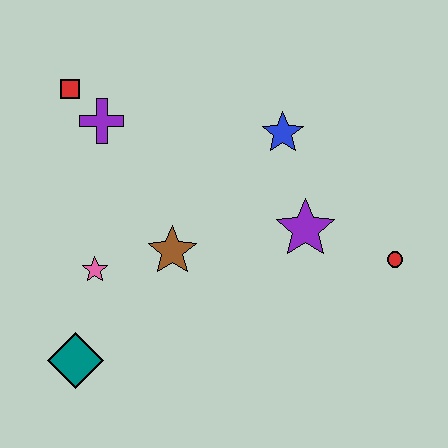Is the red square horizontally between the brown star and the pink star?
No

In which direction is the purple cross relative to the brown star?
The purple cross is above the brown star.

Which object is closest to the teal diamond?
The pink star is closest to the teal diamond.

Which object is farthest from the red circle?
The red square is farthest from the red circle.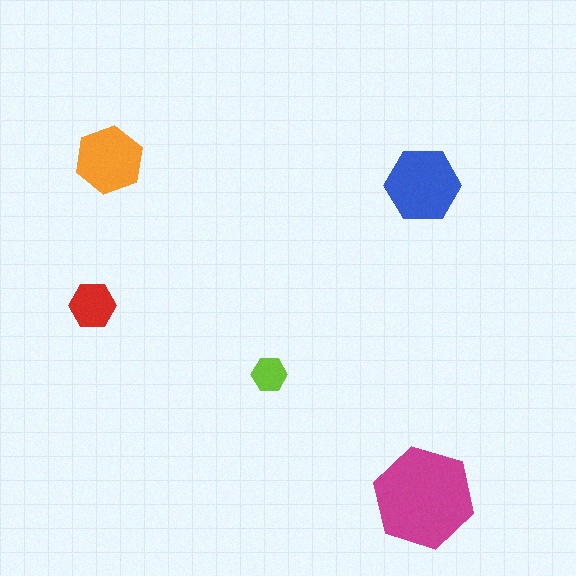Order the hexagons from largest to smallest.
the magenta one, the blue one, the orange one, the red one, the lime one.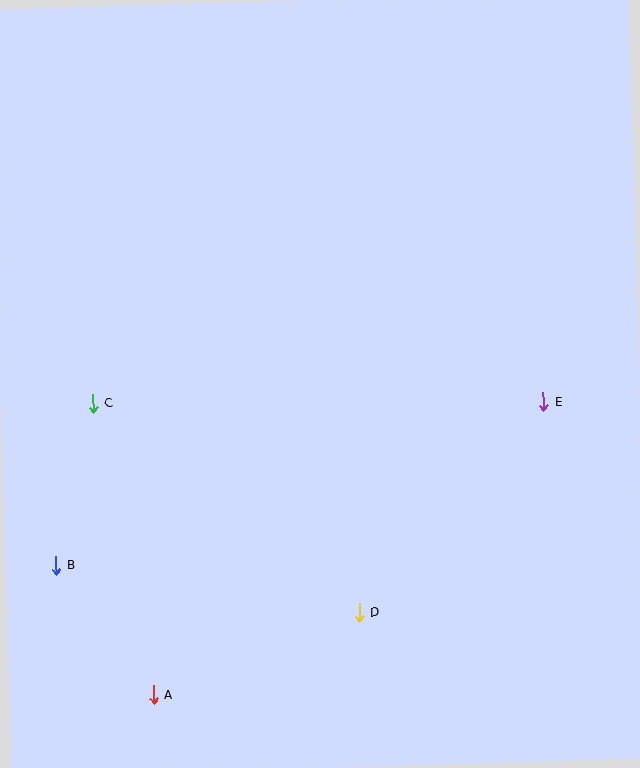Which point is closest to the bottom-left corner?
Point A is closest to the bottom-left corner.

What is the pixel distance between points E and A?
The distance between E and A is 488 pixels.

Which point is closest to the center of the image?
Point E at (543, 402) is closest to the center.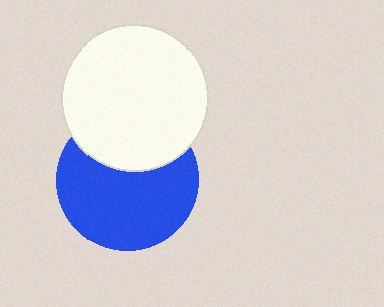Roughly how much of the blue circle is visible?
Most of it is visible (roughly 67%).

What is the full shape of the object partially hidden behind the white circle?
The partially hidden object is a blue circle.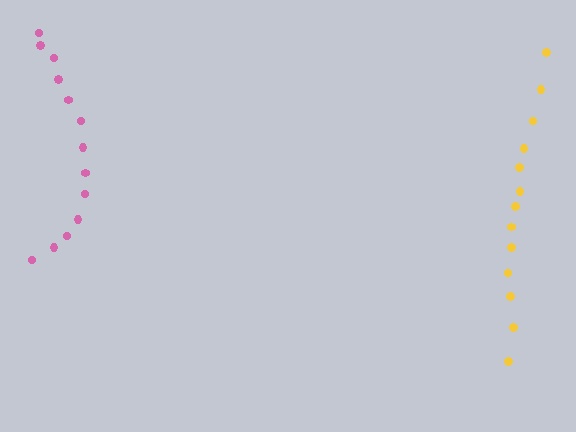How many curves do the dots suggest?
There are 2 distinct paths.